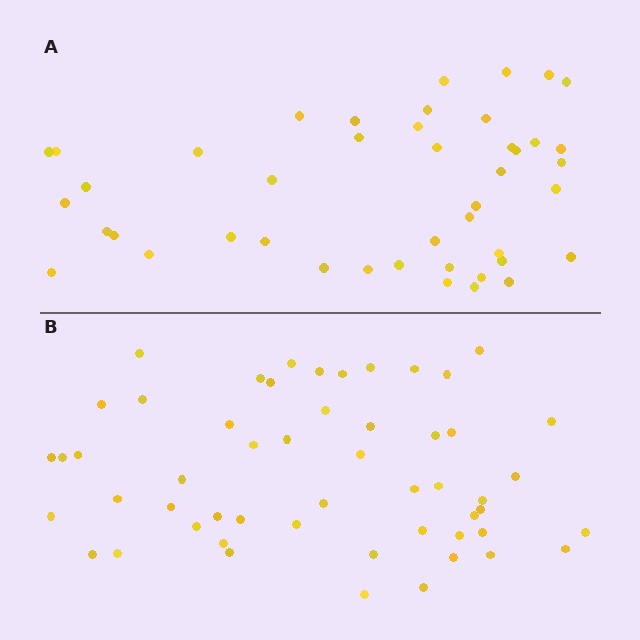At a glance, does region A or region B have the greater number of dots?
Region B (the bottom region) has more dots.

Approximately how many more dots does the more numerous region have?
Region B has roughly 8 or so more dots than region A.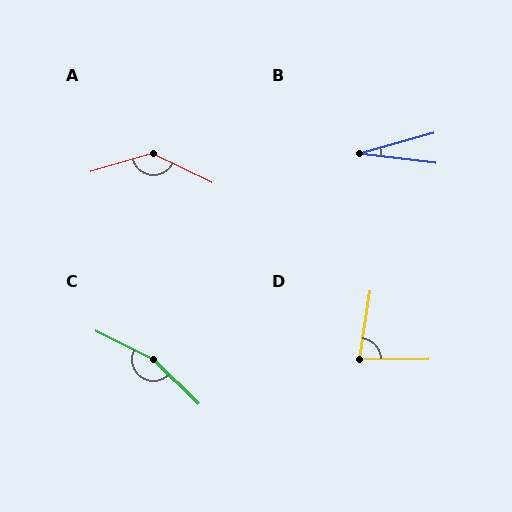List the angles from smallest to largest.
B (22°), D (81°), A (137°), C (162°).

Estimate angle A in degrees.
Approximately 137 degrees.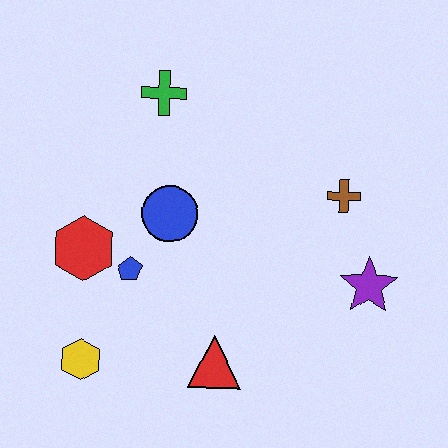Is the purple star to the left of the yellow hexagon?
No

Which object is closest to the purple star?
The brown cross is closest to the purple star.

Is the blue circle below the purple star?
No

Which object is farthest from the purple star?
The yellow hexagon is farthest from the purple star.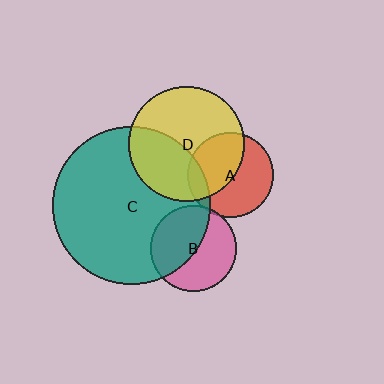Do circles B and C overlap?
Yes.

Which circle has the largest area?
Circle C (teal).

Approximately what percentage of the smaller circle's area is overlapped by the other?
Approximately 50%.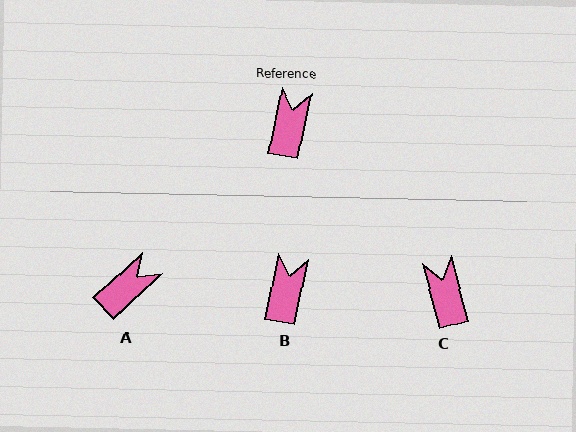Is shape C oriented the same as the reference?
No, it is off by about 26 degrees.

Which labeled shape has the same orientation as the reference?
B.